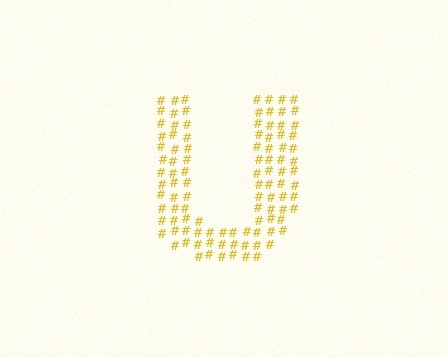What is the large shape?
The large shape is the letter U.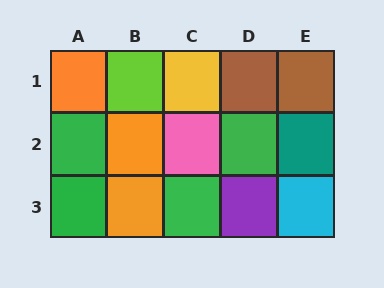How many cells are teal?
1 cell is teal.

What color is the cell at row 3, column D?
Purple.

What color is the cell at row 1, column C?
Yellow.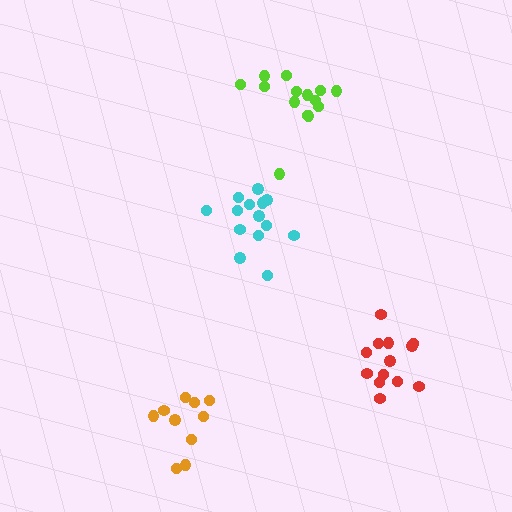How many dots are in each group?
Group 1: 14 dots, Group 2: 13 dots, Group 3: 10 dots, Group 4: 14 dots (51 total).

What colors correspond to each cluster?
The clusters are colored: cyan, red, orange, lime.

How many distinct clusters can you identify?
There are 4 distinct clusters.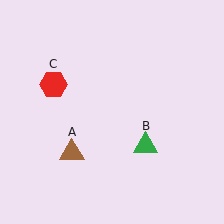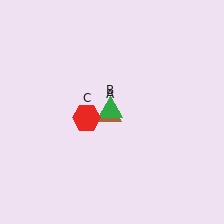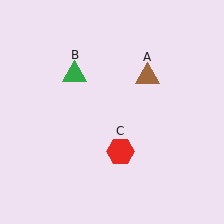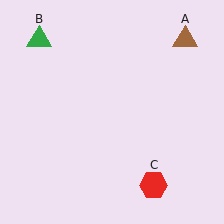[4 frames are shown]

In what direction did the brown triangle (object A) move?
The brown triangle (object A) moved up and to the right.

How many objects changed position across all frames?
3 objects changed position: brown triangle (object A), green triangle (object B), red hexagon (object C).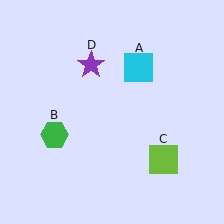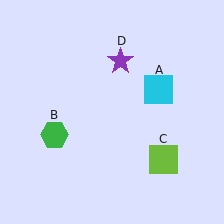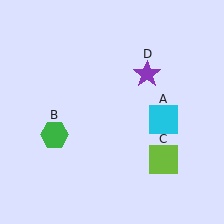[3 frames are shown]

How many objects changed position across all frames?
2 objects changed position: cyan square (object A), purple star (object D).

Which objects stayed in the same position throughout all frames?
Green hexagon (object B) and lime square (object C) remained stationary.